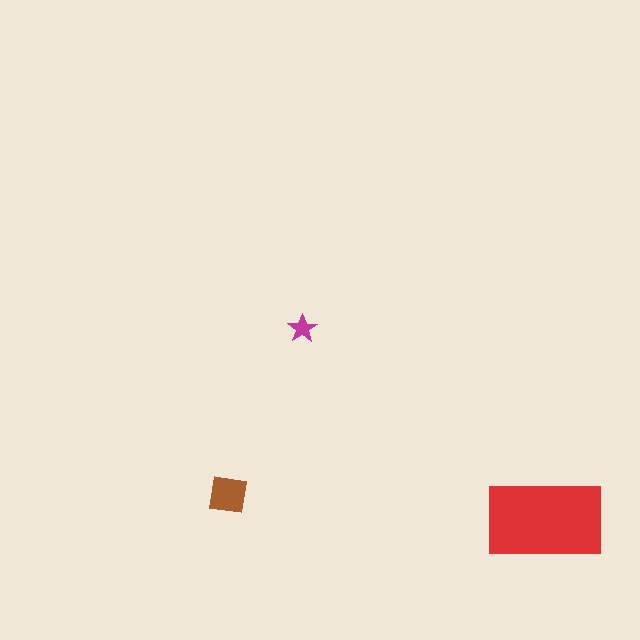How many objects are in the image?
There are 3 objects in the image.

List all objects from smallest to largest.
The magenta star, the brown square, the red rectangle.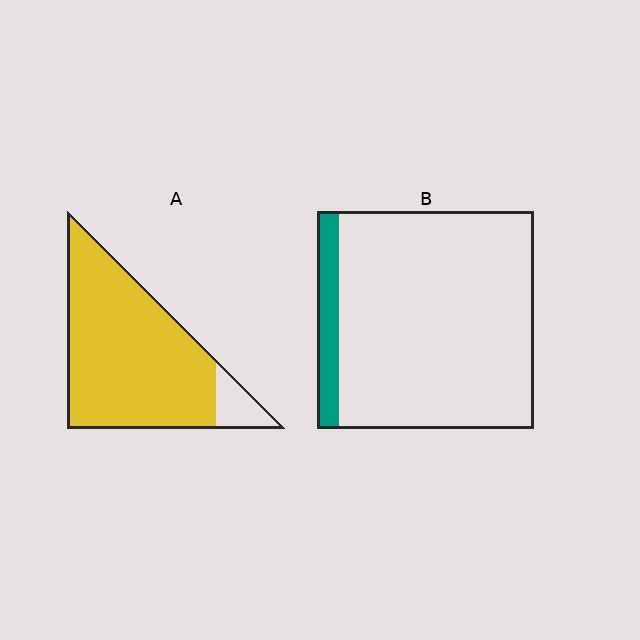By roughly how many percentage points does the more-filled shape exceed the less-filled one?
By roughly 80 percentage points (A over B).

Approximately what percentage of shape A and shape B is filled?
A is approximately 90% and B is approximately 10%.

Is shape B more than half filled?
No.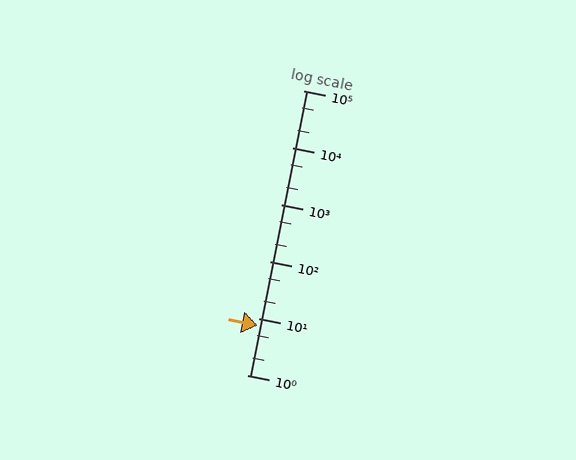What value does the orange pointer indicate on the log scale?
The pointer indicates approximately 7.5.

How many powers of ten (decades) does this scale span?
The scale spans 5 decades, from 1 to 100000.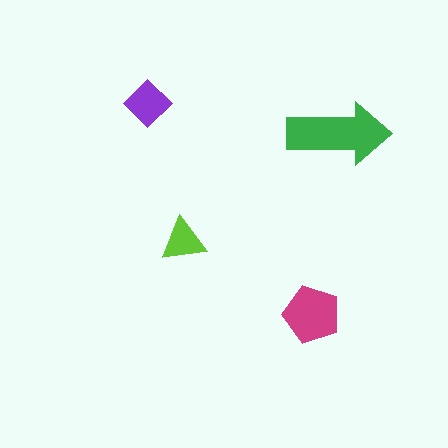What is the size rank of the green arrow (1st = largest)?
1st.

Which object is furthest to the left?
The purple diamond is leftmost.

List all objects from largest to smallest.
The green arrow, the magenta pentagon, the purple diamond, the lime triangle.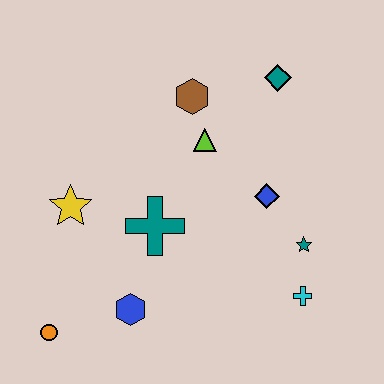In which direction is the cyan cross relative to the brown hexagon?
The cyan cross is below the brown hexagon.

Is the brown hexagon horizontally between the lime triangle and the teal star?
No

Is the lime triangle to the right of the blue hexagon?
Yes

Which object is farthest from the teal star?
The orange circle is farthest from the teal star.